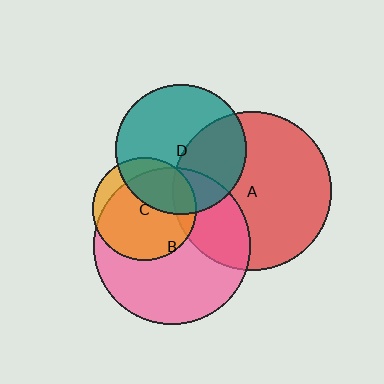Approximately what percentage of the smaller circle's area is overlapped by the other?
Approximately 80%.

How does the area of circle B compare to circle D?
Approximately 1.4 times.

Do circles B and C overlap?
Yes.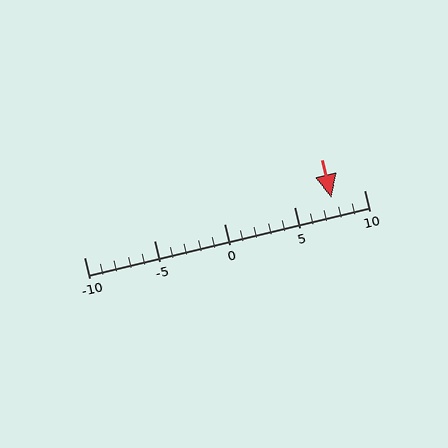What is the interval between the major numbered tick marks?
The major tick marks are spaced 5 units apart.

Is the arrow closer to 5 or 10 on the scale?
The arrow is closer to 10.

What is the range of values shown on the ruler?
The ruler shows values from -10 to 10.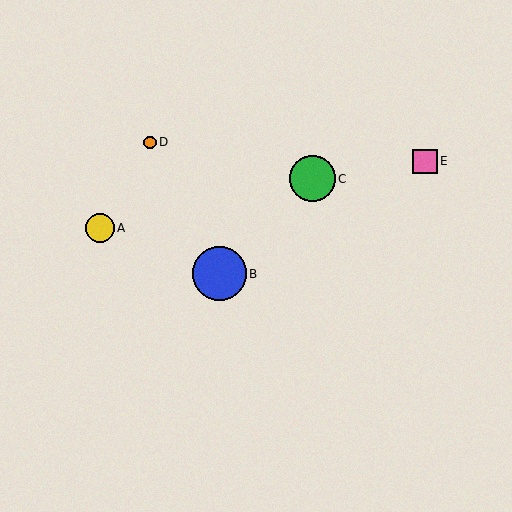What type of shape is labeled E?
Shape E is a pink square.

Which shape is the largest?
The blue circle (labeled B) is the largest.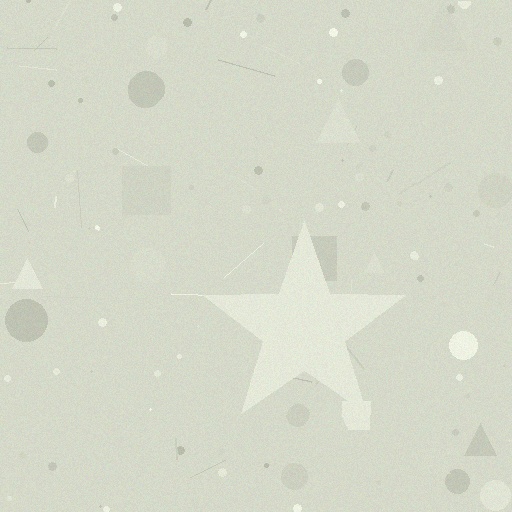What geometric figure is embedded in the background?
A star is embedded in the background.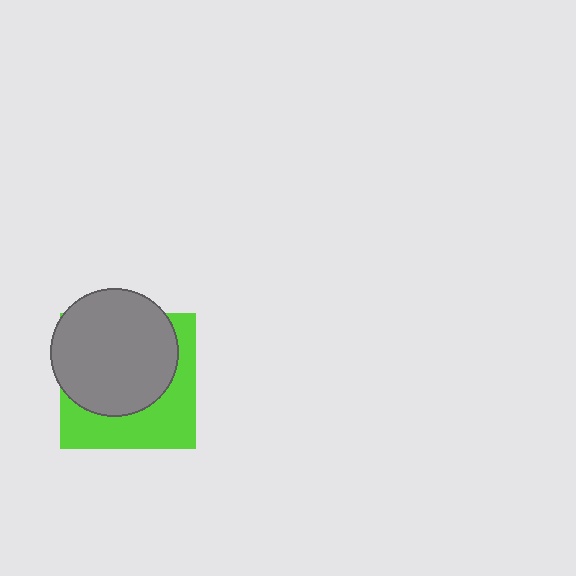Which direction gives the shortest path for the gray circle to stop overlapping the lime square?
Moving toward the upper-left gives the shortest separation.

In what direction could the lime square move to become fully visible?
The lime square could move toward the lower-right. That would shift it out from behind the gray circle entirely.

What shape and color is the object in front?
The object in front is a gray circle.